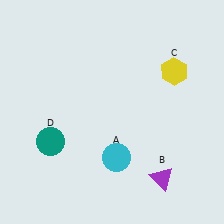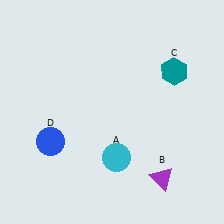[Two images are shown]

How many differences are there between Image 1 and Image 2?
There are 2 differences between the two images.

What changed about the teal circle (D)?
In Image 1, D is teal. In Image 2, it changed to blue.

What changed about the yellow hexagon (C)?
In Image 1, C is yellow. In Image 2, it changed to teal.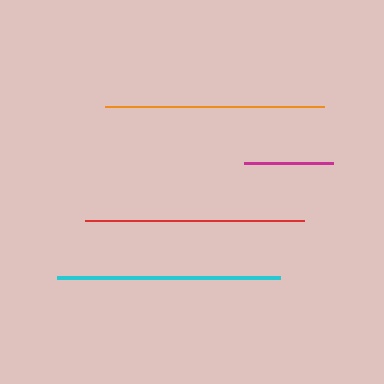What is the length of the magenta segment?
The magenta segment is approximately 89 pixels long.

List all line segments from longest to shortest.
From longest to shortest: cyan, orange, red, magenta.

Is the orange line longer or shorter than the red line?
The orange line is longer than the red line.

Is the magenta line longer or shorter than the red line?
The red line is longer than the magenta line.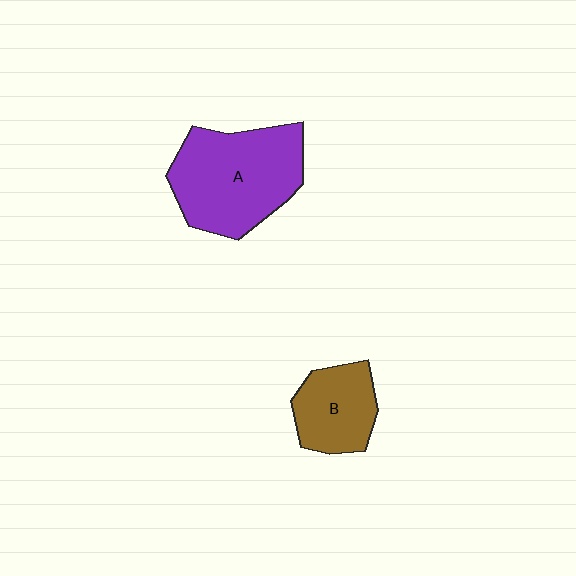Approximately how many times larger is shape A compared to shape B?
Approximately 1.9 times.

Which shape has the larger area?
Shape A (purple).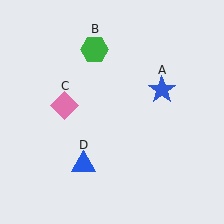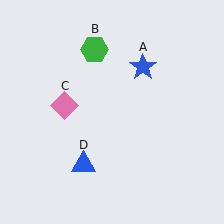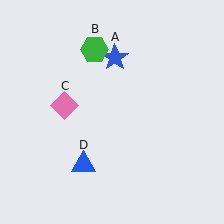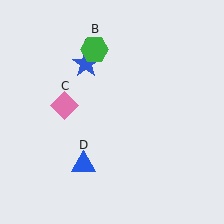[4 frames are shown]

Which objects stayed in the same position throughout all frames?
Green hexagon (object B) and pink diamond (object C) and blue triangle (object D) remained stationary.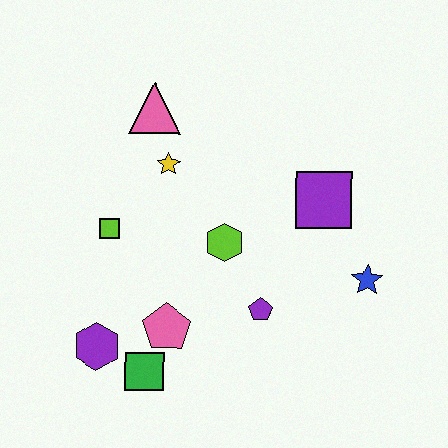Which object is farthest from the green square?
The pink triangle is farthest from the green square.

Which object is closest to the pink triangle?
The yellow star is closest to the pink triangle.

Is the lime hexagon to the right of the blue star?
No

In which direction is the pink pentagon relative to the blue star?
The pink pentagon is to the left of the blue star.